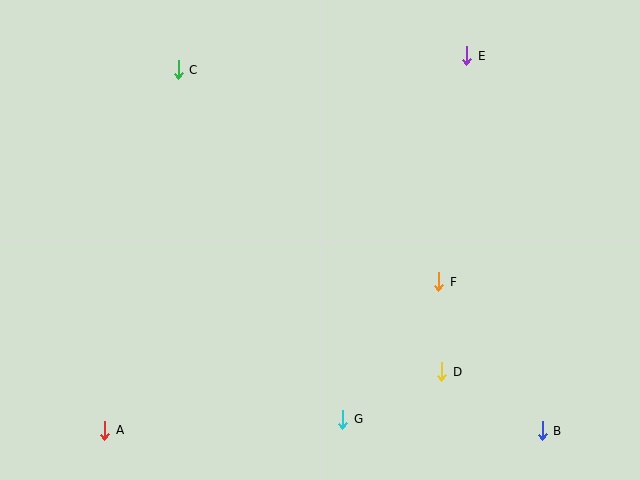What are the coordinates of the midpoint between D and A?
The midpoint between D and A is at (273, 401).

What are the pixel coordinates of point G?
Point G is at (343, 419).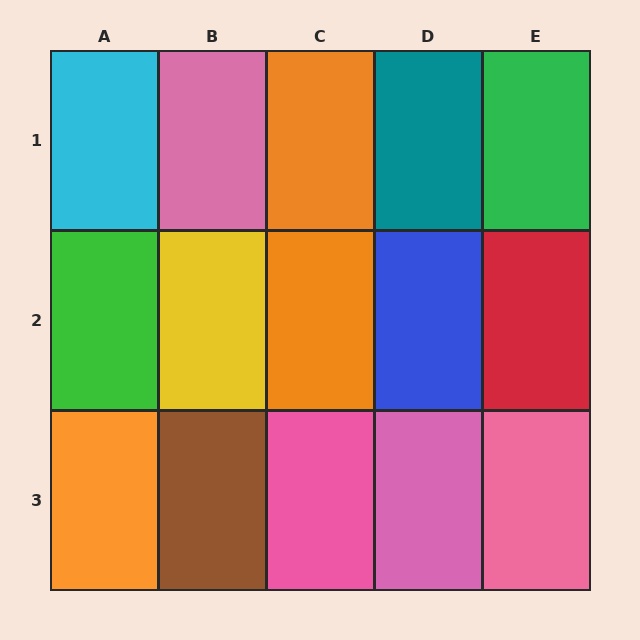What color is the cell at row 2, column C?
Orange.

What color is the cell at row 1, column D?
Teal.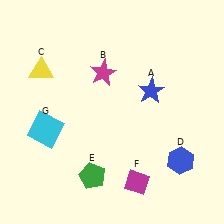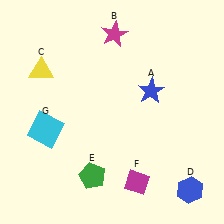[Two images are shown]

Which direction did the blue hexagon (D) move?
The blue hexagon (D) moved down.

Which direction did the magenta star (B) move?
The magenta star (B) moved up.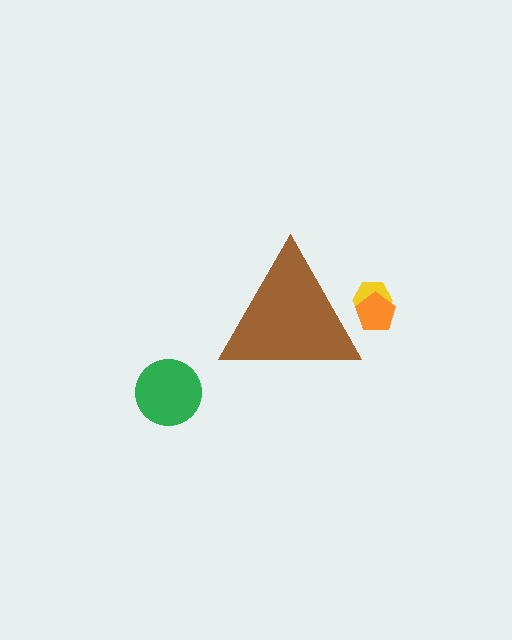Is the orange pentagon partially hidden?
Yes, the orange pentagon is partially hidden behind the brown triangle.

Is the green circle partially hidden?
No, the green circle is fully visible.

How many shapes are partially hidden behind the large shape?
2 shapes are partially hidden.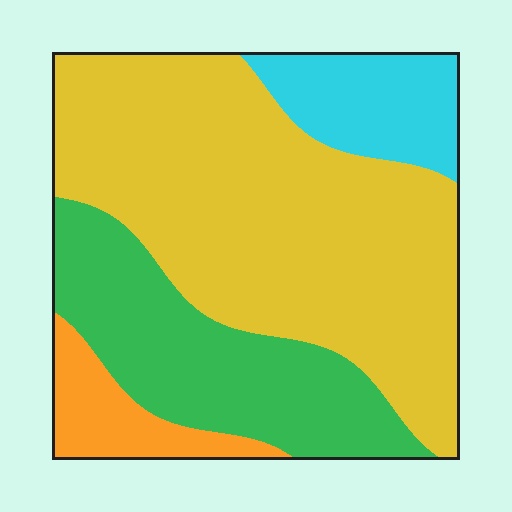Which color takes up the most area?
Yellow, at roughly 55%.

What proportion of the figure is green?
Green covers around 25% of the figure.